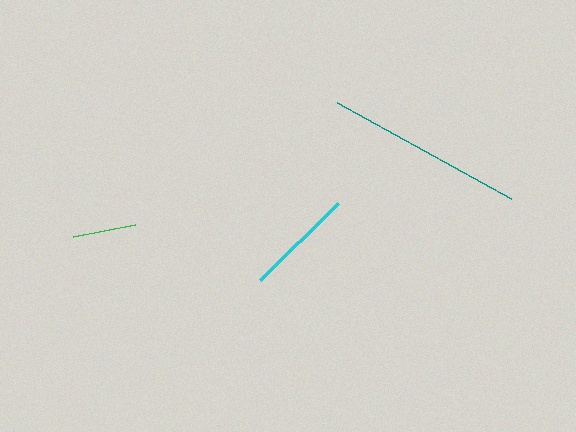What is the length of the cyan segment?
The cyan segment is approximately 110 pixels long.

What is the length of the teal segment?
The teal segment is approximately 199 pixels long.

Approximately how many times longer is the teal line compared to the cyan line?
The teal line is approximately 1.8 times the length of the cyan line.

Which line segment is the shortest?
The green line is the shortest at approximately 63 pixels.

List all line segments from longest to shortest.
From longest to shortest: teal, cyan, green.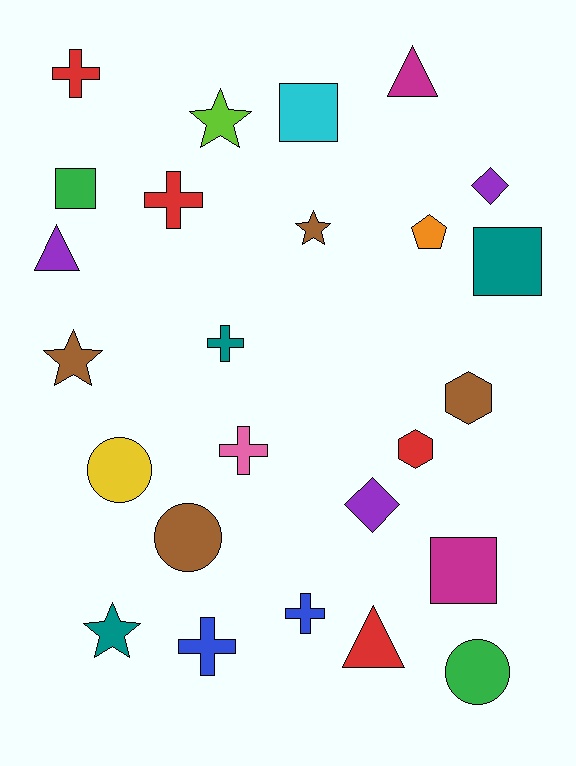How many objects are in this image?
There are 25 objects.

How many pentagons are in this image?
There is 1 pentagon.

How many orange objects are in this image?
There is 1 orange object.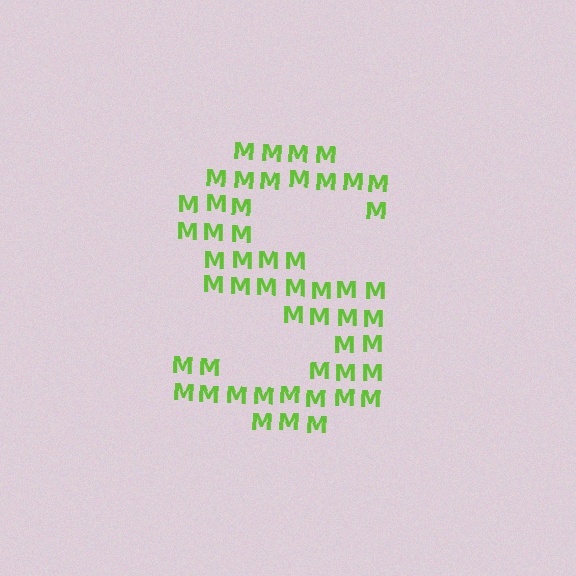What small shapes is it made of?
It is made of small letter M's.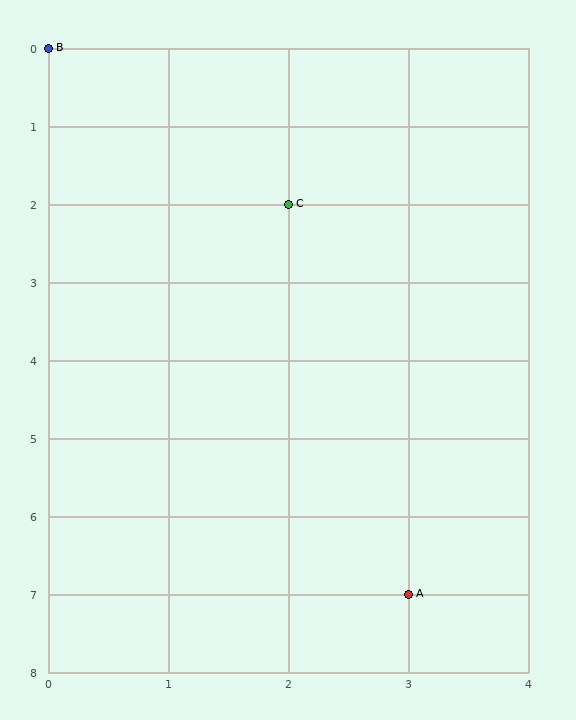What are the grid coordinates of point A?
Point A is at grid coordinates (3, 7).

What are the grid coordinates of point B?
Point B is at grid coordinates (0, 0).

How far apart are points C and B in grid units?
Points C and B are 2 columns and 2 rows apart (about 2.8 grid units diagonally).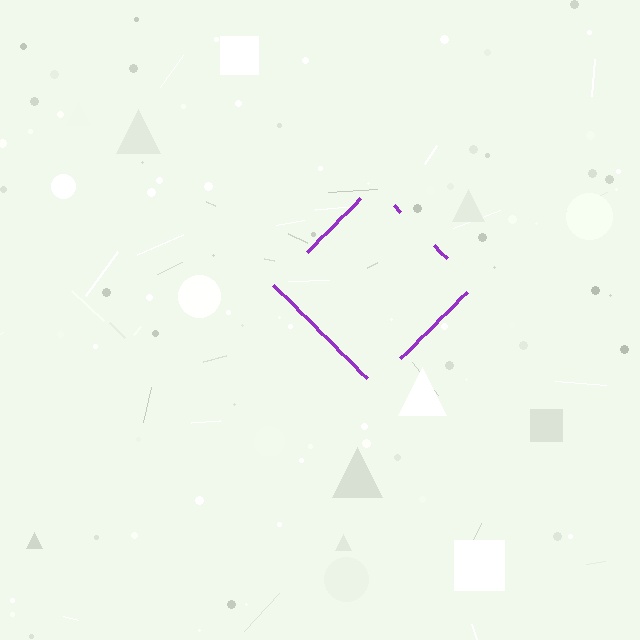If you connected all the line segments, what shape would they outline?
They would outline a diamond.